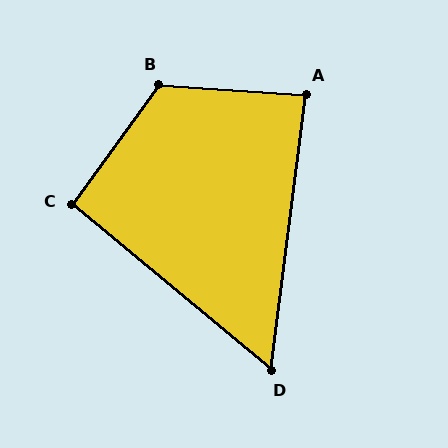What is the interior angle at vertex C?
Approximately 93 degrees (approximately right).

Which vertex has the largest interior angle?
B, at approximately 122 degrees.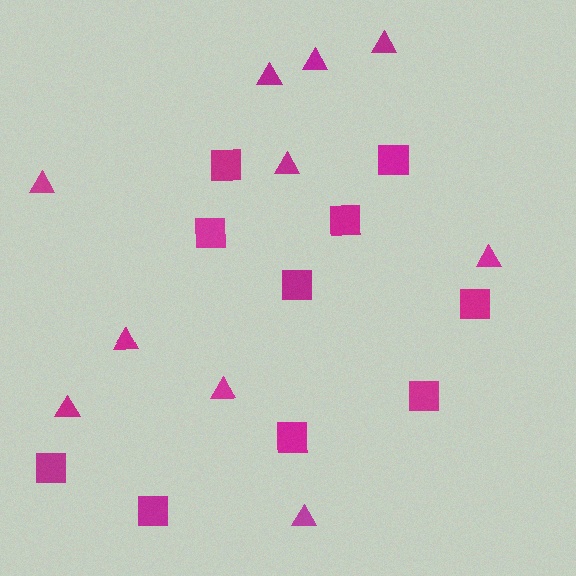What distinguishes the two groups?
There are 2 groups: one group of triangles (10) and one group of squares (10).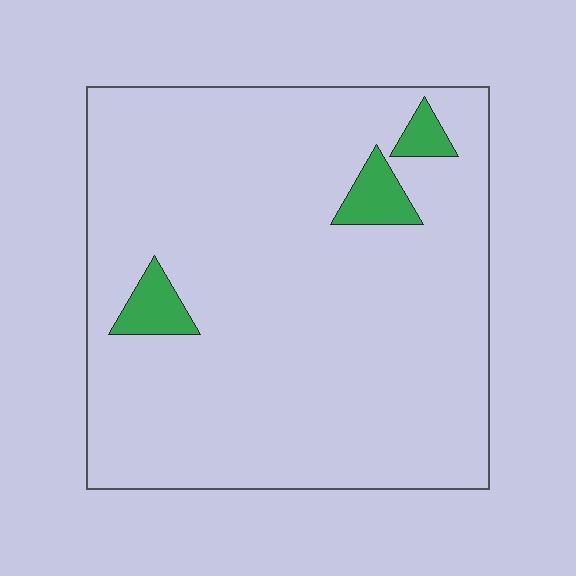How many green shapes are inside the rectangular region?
3.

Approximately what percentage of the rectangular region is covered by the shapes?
Approximately 5%.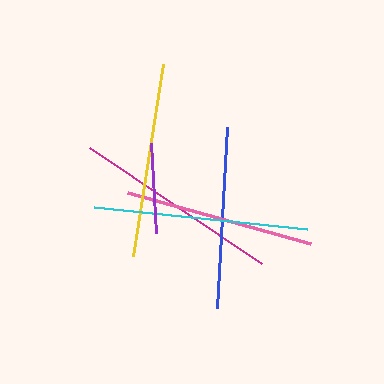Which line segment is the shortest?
The purple line is the shortest at approximately 90 pixels.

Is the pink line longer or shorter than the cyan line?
The cyan line is longer than the pink line.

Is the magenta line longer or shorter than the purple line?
The magenta line is longer than the purple line.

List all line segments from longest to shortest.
From longest to shortest: cyan, magenta, yellow, pink, blue, purple.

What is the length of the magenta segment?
The magenta segment is approximately 208 pixels long.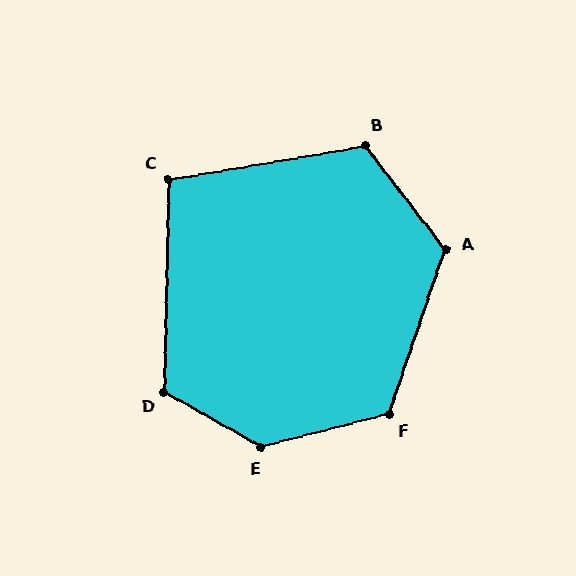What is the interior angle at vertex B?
Approximately 118 degrees (obtuse).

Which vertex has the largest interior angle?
E, at approximately 136 degrees.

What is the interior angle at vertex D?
Approximately 119 degrees (obtuse).